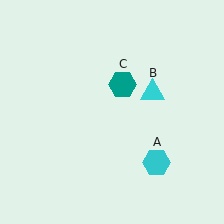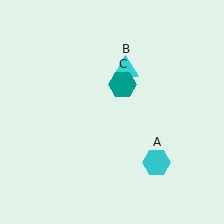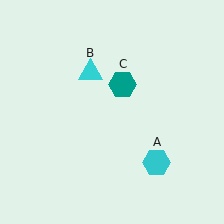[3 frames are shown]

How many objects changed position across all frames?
1 object changed position: cyan triangle (object B).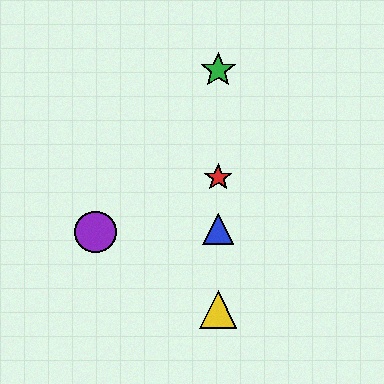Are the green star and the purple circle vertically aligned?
No, the green star is at x≈218 and the purple circle is at x≈96.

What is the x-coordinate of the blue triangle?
The blue triangle is at x≈218.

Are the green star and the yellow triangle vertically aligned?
Yes, both are at x≈218.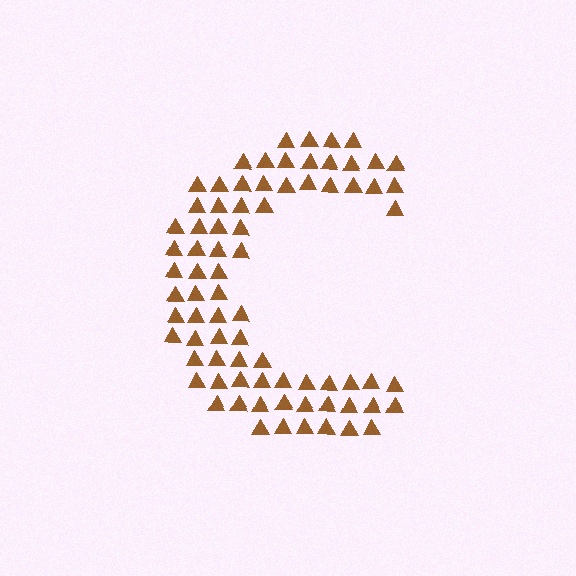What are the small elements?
The small elements are triangles.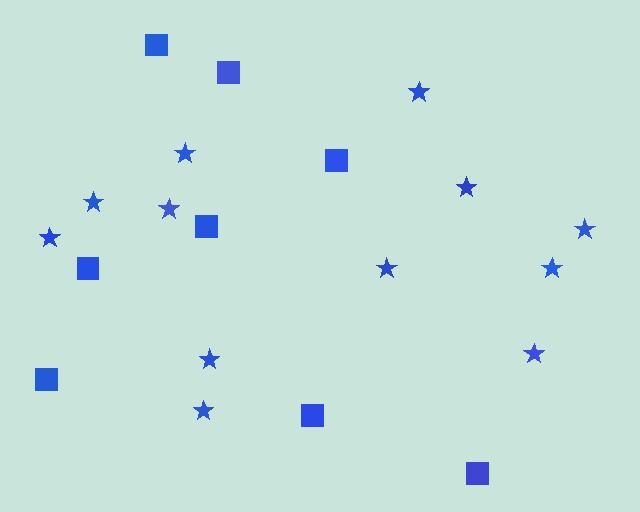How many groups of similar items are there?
There are 2 groups: one group of squares (8) and one group of stars (12).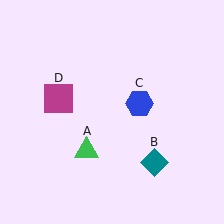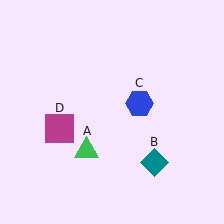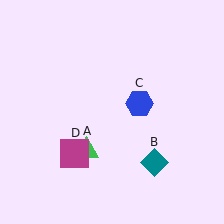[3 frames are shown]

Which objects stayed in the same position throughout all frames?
Green triangle (object A) and teal diamond (object B) and blue hexagon (object C) remained stationary.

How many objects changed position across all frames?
1 object changed position: magenta square (object D).